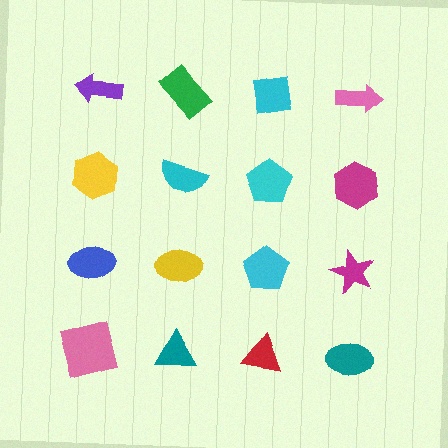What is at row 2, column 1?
A yellow hexagon.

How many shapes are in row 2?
4 shapes.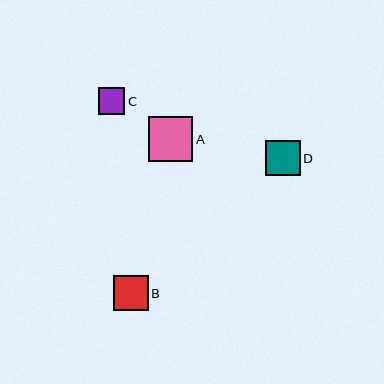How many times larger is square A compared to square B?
Square A is approximately 1.3 times the size of square B.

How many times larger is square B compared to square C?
Square B is approximately 1.3 times the size of square C.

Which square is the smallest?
Square C is the smallest with a size of approximately 26 pixels.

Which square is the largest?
Square A is the largest with a size of approximately 45 pixels.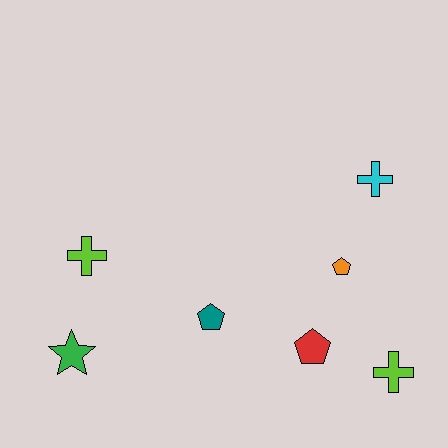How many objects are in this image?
There are 7 objects.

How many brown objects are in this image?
There are no brown objects.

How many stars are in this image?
There is 1 star.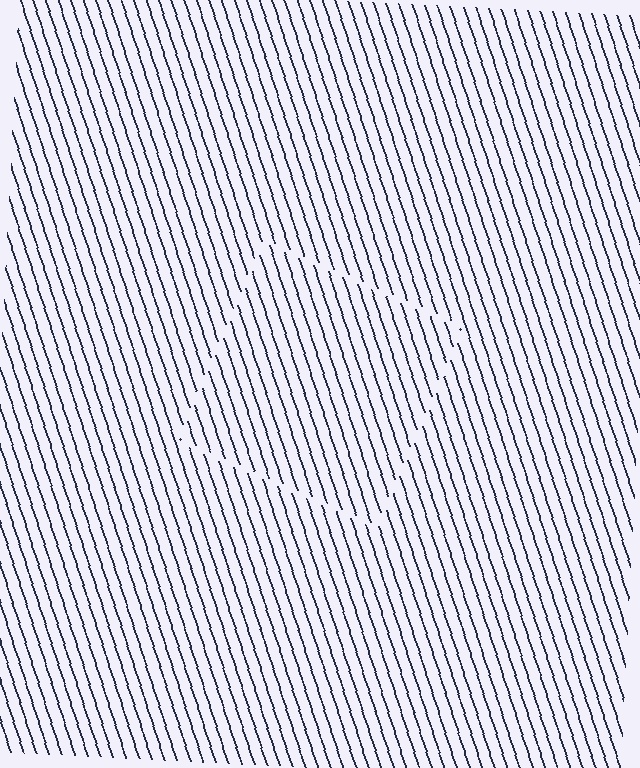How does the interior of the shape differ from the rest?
The interior of the shape contains the same grating, shifted by half a period — the contour is defined by the phase discontinuity where line-ends from the inner and outer gratings abut.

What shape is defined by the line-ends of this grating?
An illusory square. The interior of the shape contains the same grating, shifted by half a period — the contour is defined by the phase discontinuity where line-ends from the inner and outer gratings abut.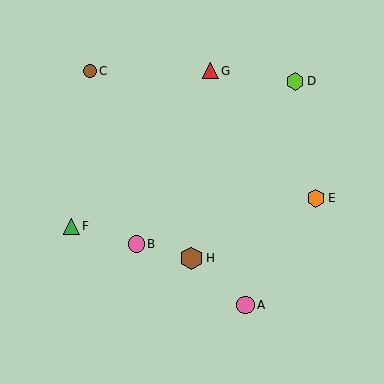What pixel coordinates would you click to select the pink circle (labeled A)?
Click at (245, 305) to select the pink circle A.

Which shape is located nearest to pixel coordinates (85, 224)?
The green triangle (labeled F) at (71, 226) is nearest to that location.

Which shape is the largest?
The brown hexagon (labeled H) is the largest.